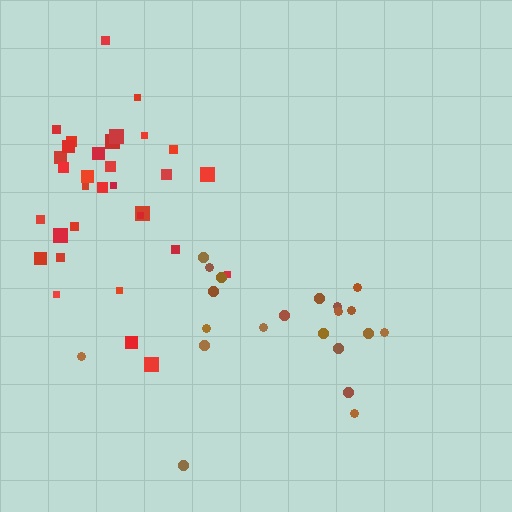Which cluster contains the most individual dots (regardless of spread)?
Red (32).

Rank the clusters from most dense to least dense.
red, brown.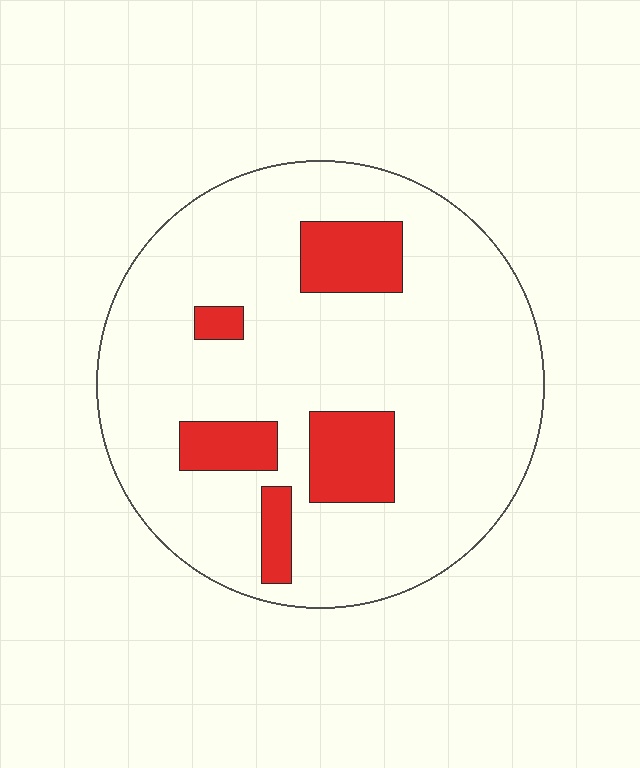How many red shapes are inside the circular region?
5.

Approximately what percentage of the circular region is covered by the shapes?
Approximately 15%.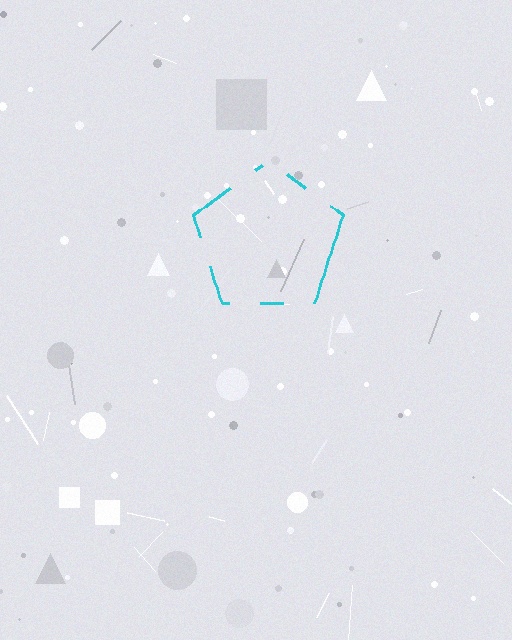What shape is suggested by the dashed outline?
The dashed outline suggests a pentagon.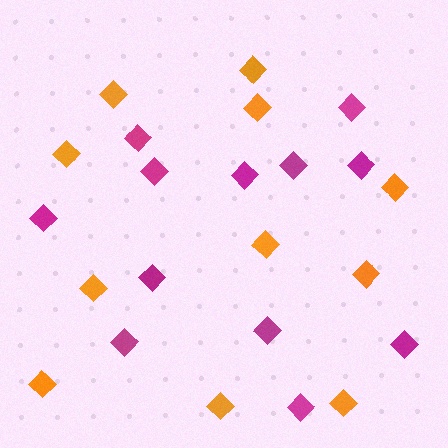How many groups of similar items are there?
There are 2 groups: one group of magenta diamonds (12) and one group of orange diamonds (11).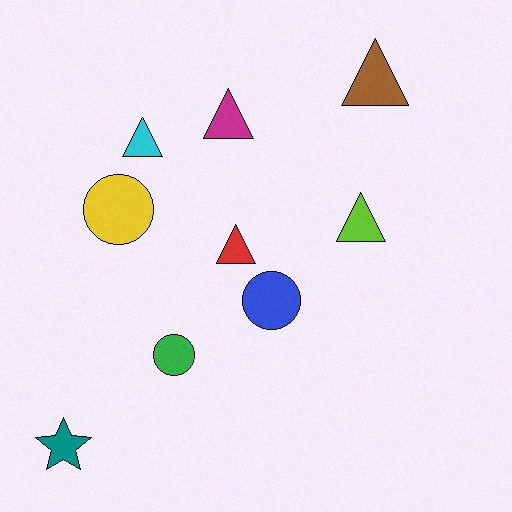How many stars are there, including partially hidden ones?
There is 1 star.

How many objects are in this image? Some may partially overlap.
There are 9 objects.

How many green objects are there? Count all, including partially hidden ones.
There is 1 green object.